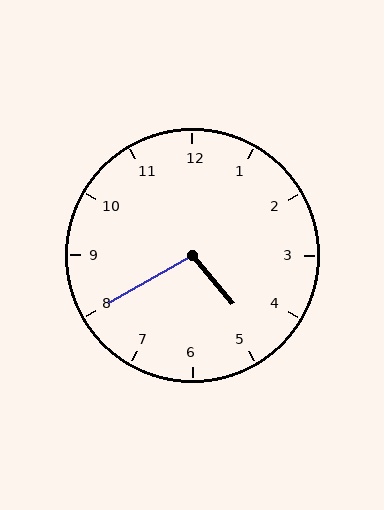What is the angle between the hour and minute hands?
Approximately 100 degrees.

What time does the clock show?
4:40.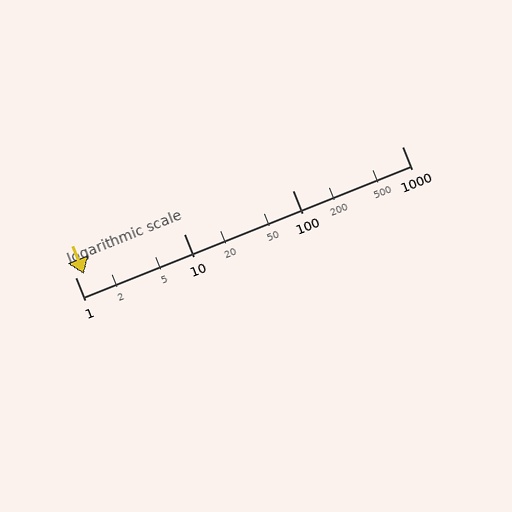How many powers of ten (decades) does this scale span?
The scale spans 3 decades, from 1 to 1000.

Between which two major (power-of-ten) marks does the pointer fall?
The pointer is between 1 and 10.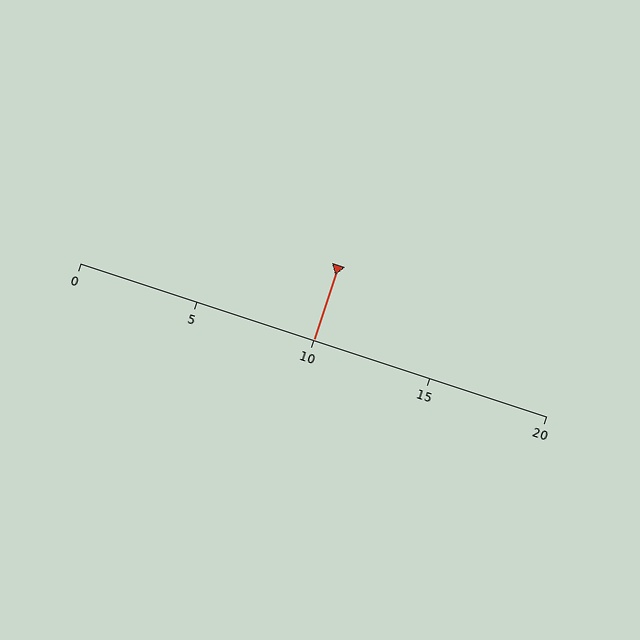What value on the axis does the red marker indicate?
The marker indicates approximately 10.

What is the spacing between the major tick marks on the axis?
The major ticks are spaced 5 apart.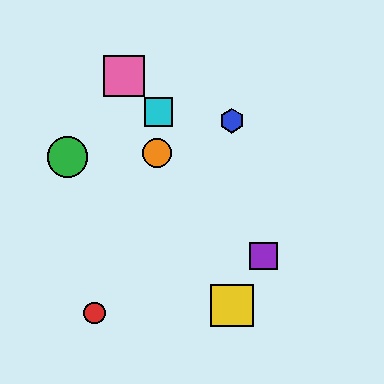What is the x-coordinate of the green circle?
The green circle is at x≈68.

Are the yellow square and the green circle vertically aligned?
No, the yellow square is at x≈232 and the green circle is at x≈68.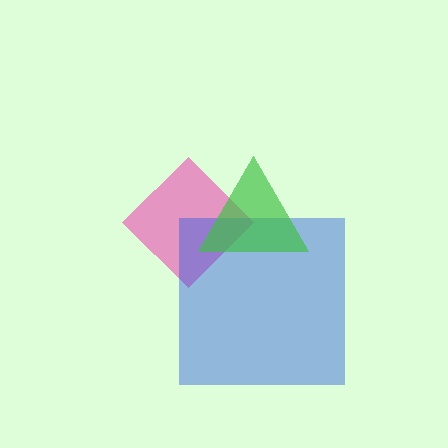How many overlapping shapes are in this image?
There are 3 overlapping shapes in the image.